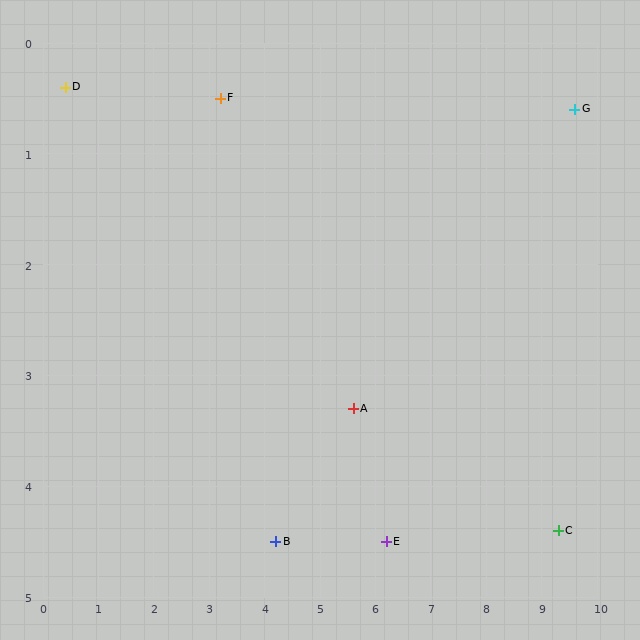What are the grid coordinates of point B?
Point B is at approximately (4.2, 4.5).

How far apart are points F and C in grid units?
Points F and C are about 7.2 grid units apart.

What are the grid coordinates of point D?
Point D is at approximately (0.4, 0.4).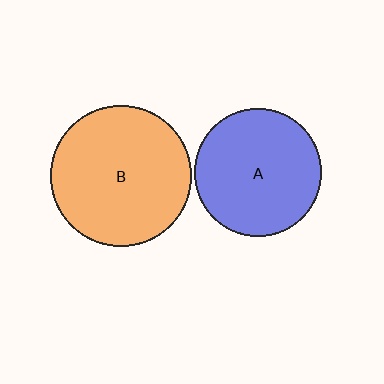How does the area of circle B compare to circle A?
Approximately 1.2 times.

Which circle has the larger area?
Circle B (orange).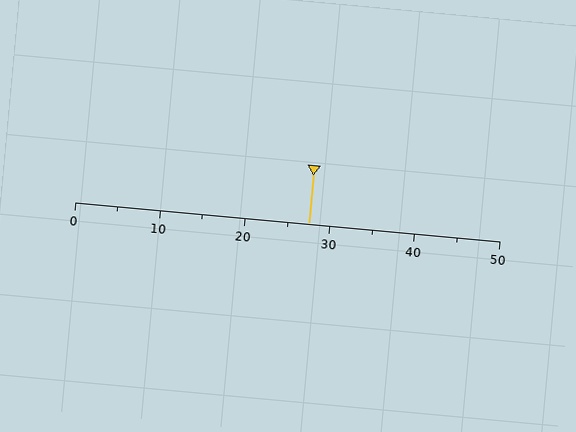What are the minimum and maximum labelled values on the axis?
The axis runs from 0 to 50.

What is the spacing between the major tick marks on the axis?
The major ticks are spaced 10 apart.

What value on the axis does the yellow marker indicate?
The marker indicates approximately 27.5.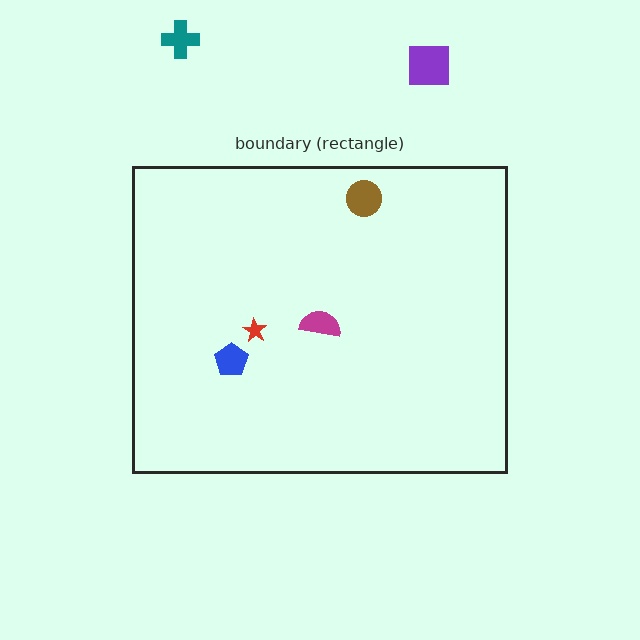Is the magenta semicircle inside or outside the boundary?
Inside.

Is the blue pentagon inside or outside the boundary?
Inside.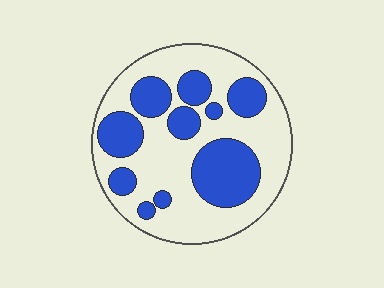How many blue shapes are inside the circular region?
10.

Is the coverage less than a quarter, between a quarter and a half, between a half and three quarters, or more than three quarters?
Between a quarter and a half.